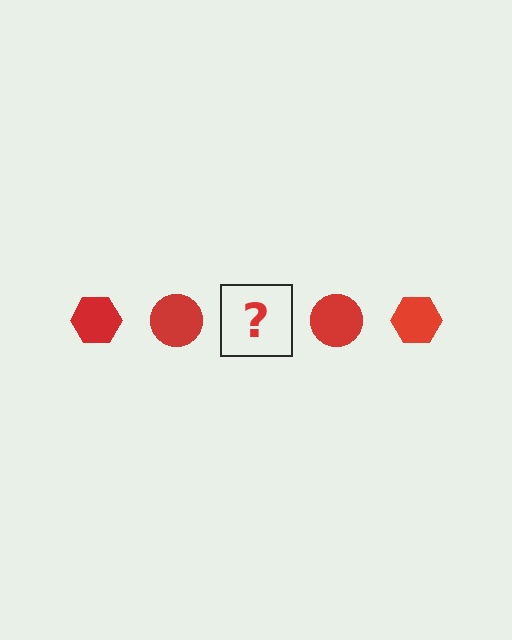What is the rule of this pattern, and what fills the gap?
The rule is that the pattern cycles through hexagon, circle shapes in red. The gap should be filled with a red hexagon.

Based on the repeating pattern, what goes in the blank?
The blank should be a red hexagon.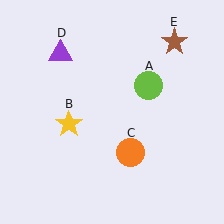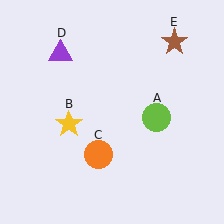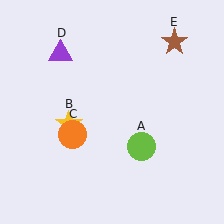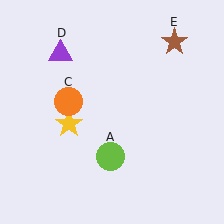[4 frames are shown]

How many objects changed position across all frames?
2 objects changed position: lime circle (object A), orange circle (object C).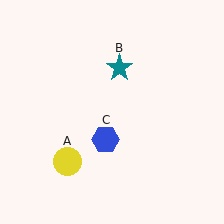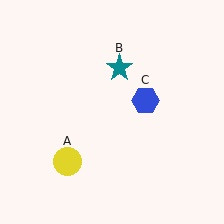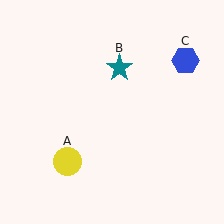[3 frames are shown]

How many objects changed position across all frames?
1 object changed position: blue hexagon (object C).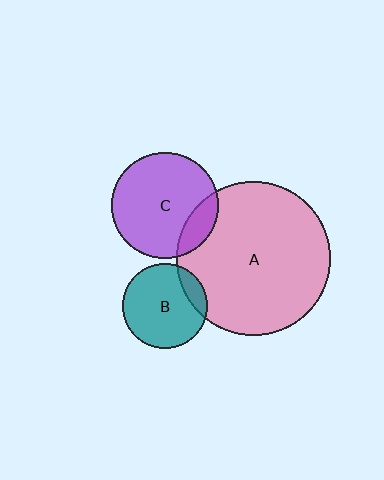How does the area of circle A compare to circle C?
Approximately 2.1 times.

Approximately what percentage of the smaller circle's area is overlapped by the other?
Approximately 15%.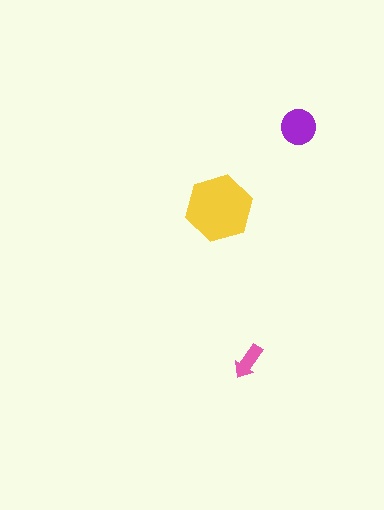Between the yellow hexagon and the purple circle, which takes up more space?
The yellow hexagon.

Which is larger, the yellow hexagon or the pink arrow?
The yellow hexagon.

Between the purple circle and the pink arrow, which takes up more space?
The purple circle.